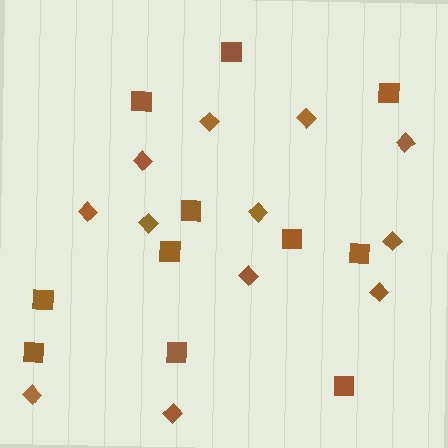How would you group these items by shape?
There are 2 groups: one group of diamonds (12) and one group of squares (11).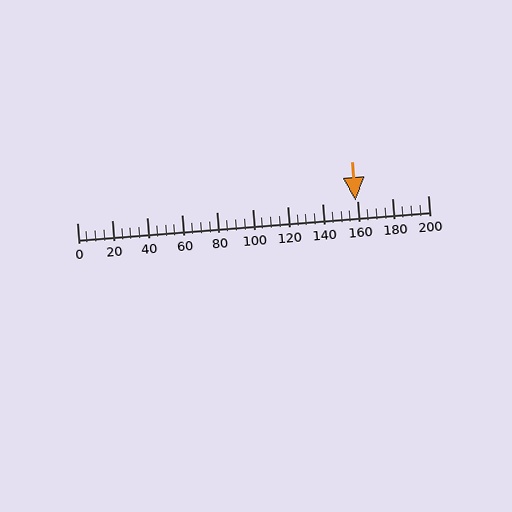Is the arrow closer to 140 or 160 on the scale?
The arrow is closer to 160.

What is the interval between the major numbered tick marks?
The major tick marks are spaced 20 units apart.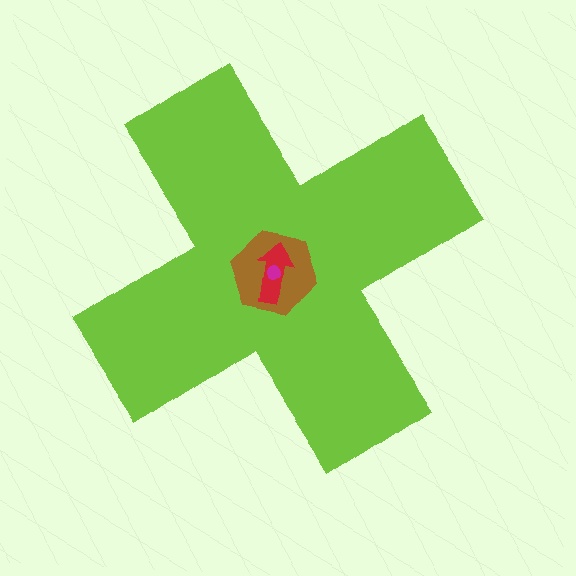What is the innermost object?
The magenta circle.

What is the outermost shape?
The lime cross.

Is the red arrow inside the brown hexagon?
Yes.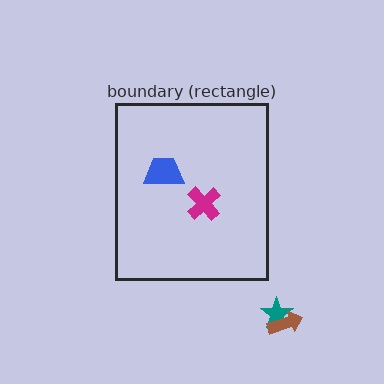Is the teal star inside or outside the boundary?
Outside.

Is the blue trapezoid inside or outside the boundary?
Inside.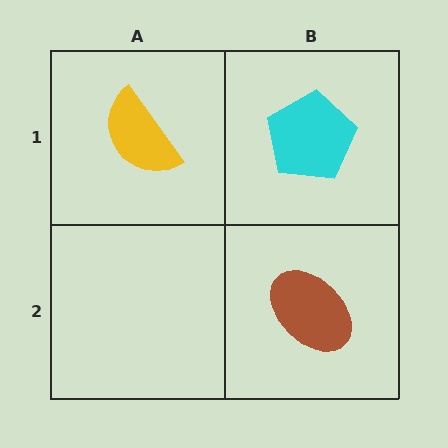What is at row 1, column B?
A cyan pentagon.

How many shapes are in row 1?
2 shapes.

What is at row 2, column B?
A brown ellipse.